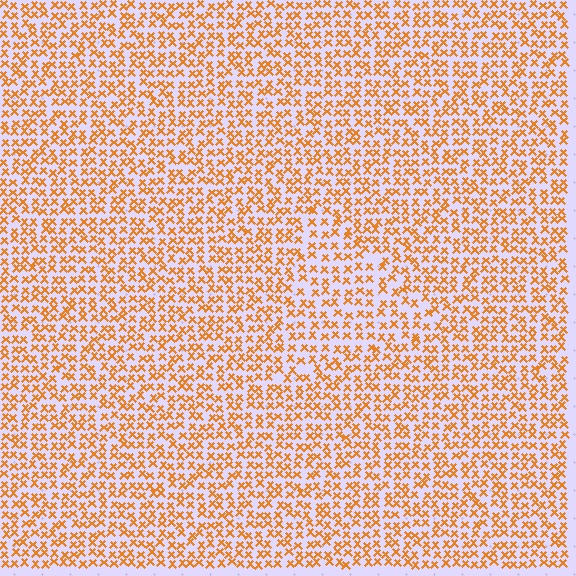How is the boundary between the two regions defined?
The boundary is defined by a change in element density (approximately 1.4x ratio). All elements are the same color, size, and shape.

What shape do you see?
I see a triangle.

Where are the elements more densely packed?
The elements are more densely packed outside the triangle boundary.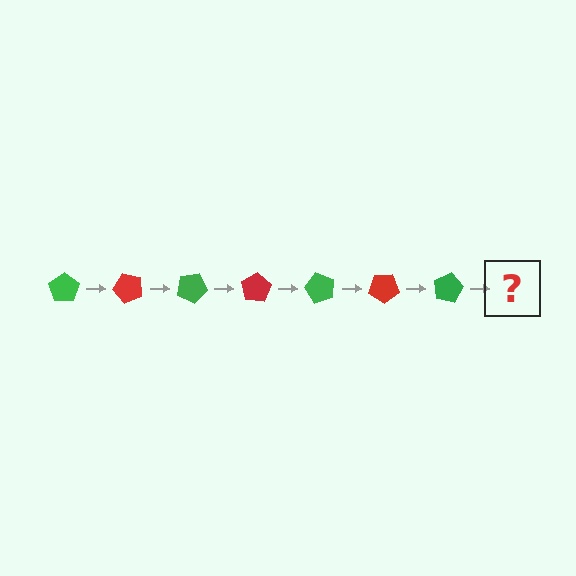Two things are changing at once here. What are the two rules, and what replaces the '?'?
The two rules are that it rotates 50 degrees each step and the color cycles through green and red. The '?' should be a red pentagon, rotated 350 degrees from the start.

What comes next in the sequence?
The next element should be a red pentagon, rotated 350 degrees from the start.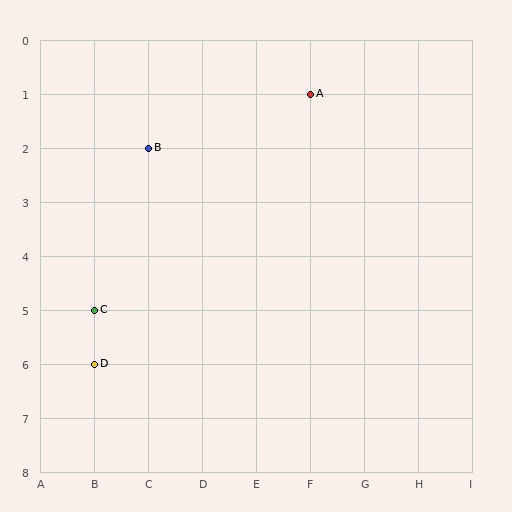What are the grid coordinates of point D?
Point D is at grid coordinates (B, 6).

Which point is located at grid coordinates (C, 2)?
Point B is at (C, 2).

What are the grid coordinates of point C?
Point C is at grid coordinates (B, 5).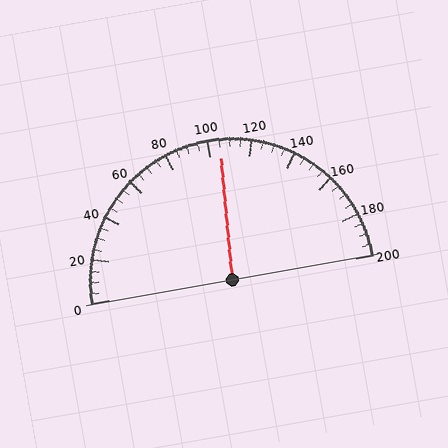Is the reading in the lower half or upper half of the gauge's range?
The reading is in the upper half of the range (0 to 200).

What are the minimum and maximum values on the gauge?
The gauge ranges from 0 to 200.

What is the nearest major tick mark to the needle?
The nearest major tick mark is 100.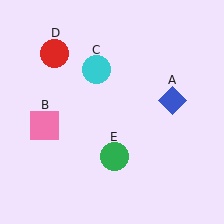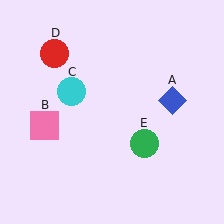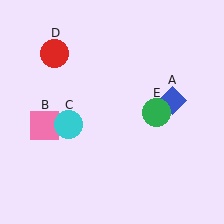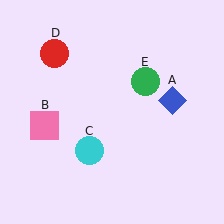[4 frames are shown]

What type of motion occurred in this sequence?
The cyan circle (object C), green circle (object E) rotated counterclockwise around the center of the scene.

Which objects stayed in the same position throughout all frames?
Blue diamond (object A) and pink square (object B) and red circle (object D) remained stationary.